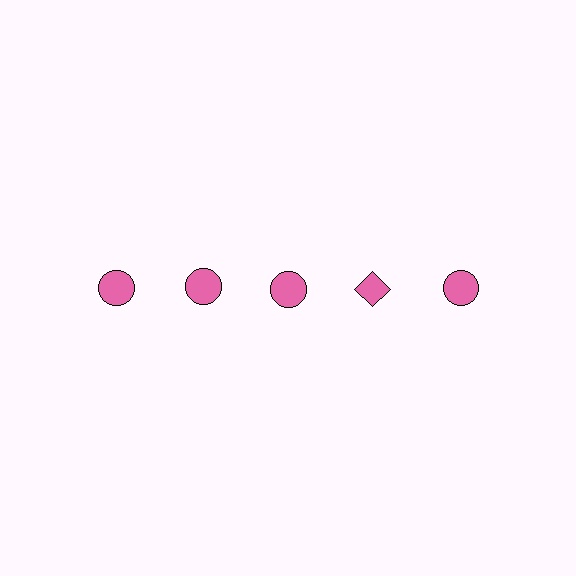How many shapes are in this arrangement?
There are 5 shapes arranged in a grid pattern.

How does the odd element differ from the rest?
It has a different shape: diamond instead of circle.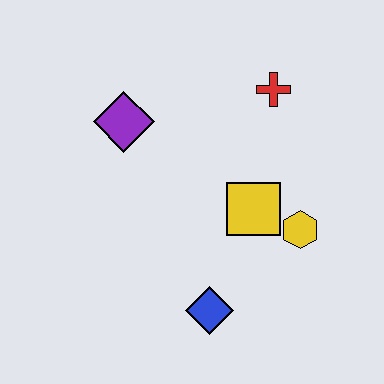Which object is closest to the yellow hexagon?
The yellow square is closest to the yellow hexagon.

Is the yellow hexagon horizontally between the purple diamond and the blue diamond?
No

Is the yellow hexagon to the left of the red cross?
No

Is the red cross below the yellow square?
No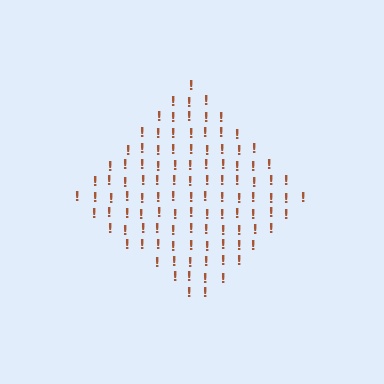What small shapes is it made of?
It is made of small exclamation marks.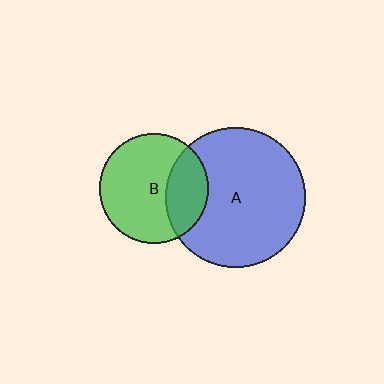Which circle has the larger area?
Circle A (blue).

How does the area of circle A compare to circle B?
Approximately 1.6 times.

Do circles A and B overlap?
Yes.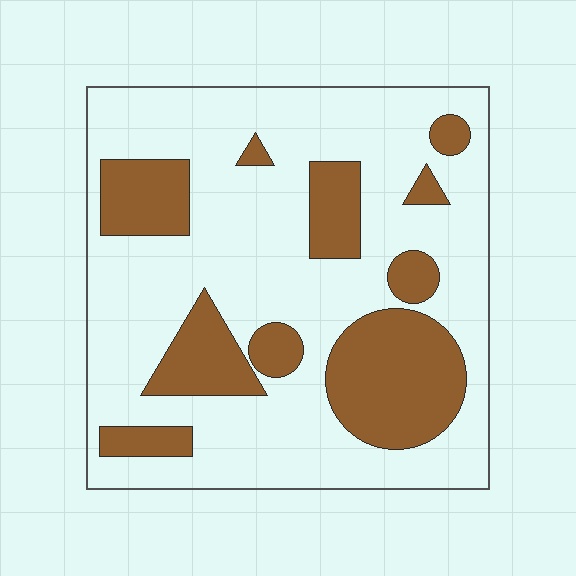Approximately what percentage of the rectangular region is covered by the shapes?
Approximately 30%.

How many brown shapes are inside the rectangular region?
10.